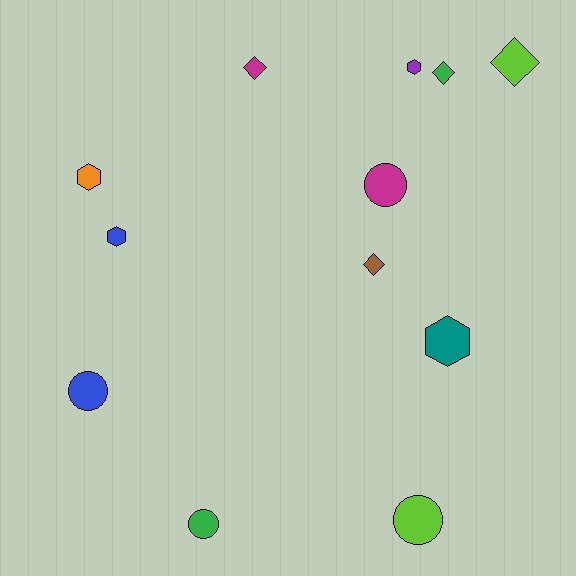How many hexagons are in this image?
There are 4 hexagons.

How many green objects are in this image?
There are 2 green objects.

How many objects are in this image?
There are 12 objects.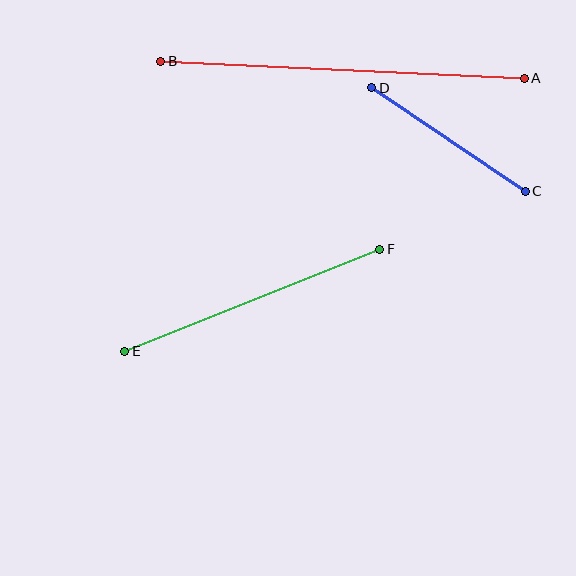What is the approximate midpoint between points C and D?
The midpoint is at approximately (448, 140) pixels.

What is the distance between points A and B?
The distance is approximately 364 pixels.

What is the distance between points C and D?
The distance is approximately 185 pixels.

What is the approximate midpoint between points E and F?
The midpoint is at approximately (252, 300) pixels.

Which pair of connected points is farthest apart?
Points A and B are farthest apart.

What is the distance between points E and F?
The distance is approximately 274 pixels.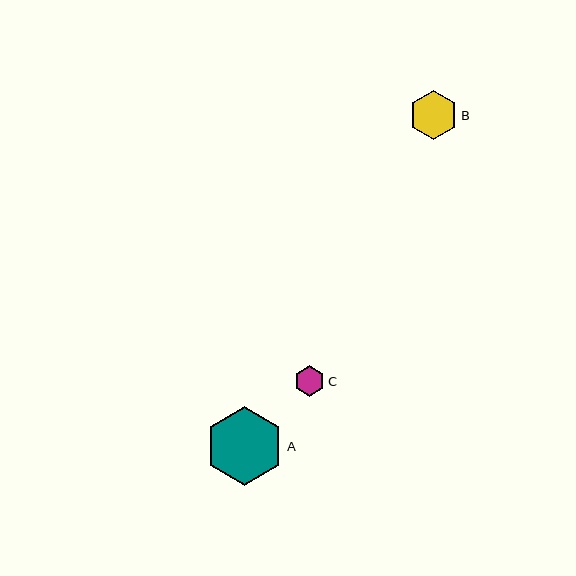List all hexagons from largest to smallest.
From largest to smallest: A, B, C.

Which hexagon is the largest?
Hexagon A is the largest with a size of approximately 79 pixels.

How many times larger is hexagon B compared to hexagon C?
Hexagon B is approximately 1.6 times the size of hexagon C.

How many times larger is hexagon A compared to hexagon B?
Hexagon A is approximately 1.6 times the size of hexagon B.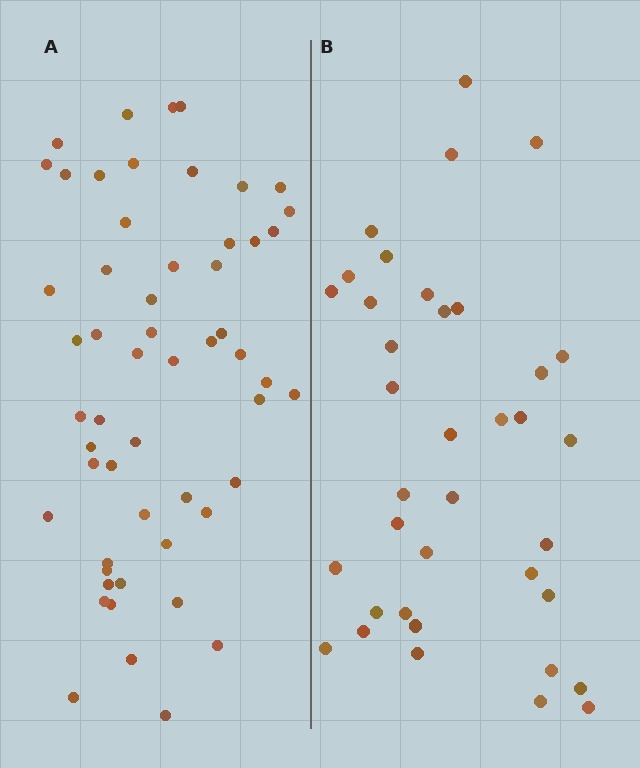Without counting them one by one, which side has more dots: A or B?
Region A (the left region) has more dots.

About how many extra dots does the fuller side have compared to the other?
Region A has approximately 20 more dots than region B.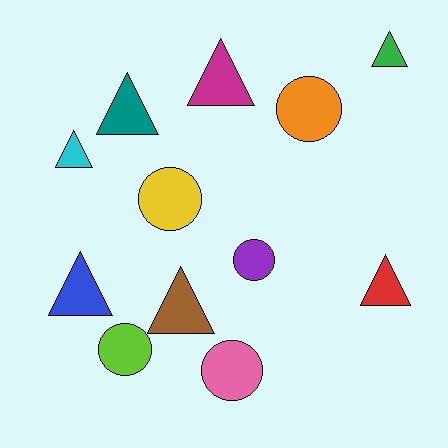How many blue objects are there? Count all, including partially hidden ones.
There is 1 blue object.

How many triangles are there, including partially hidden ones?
There are 7 triangles.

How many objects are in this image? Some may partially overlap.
There are 12 objects.